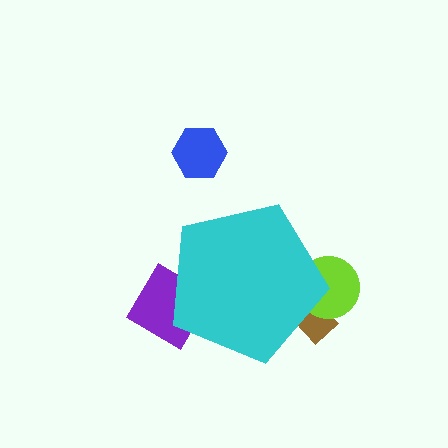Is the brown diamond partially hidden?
Yes, the brown diamond is partially hidden behind the cyan pentagon.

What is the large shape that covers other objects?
A cyan pentagon.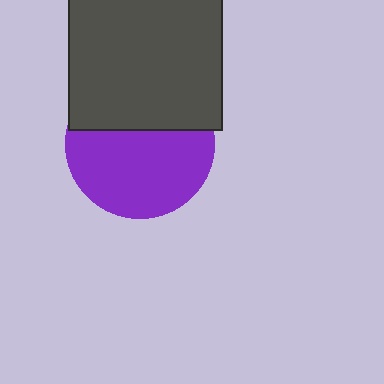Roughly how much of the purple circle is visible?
About half of it is visible (roughly 61%).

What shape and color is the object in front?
The object in front is a dark gray rectangle.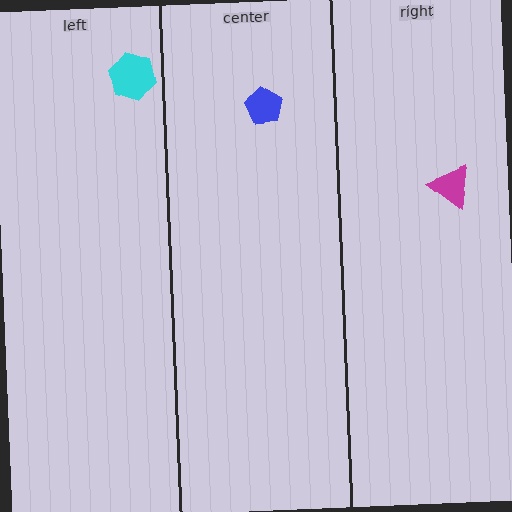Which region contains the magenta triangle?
The right region.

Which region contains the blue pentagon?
The center region.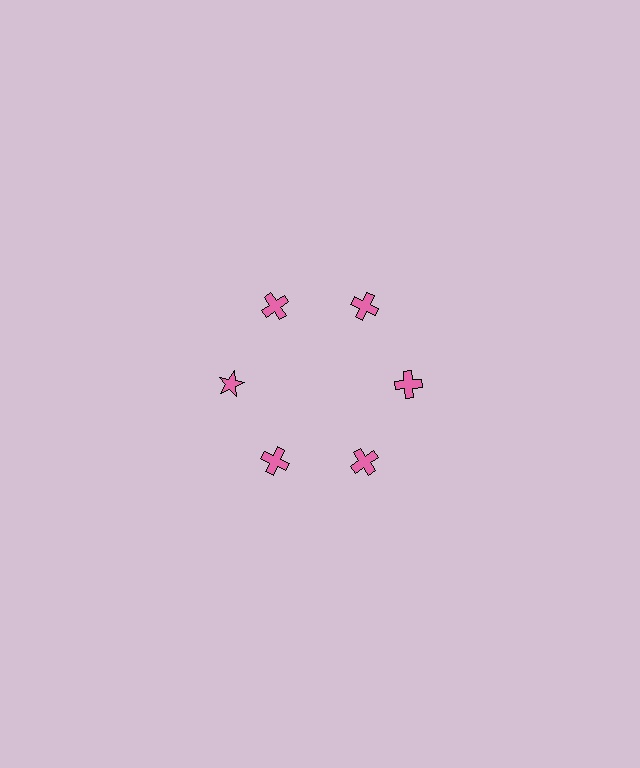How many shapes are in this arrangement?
There are 6 shapes arranged in a ring pattern.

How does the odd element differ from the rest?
It has a different shape: star instead of cross.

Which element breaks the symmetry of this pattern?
The pink star at roughly the 9 o'clock position breaks the symmetry. All other shapes are pink crosses.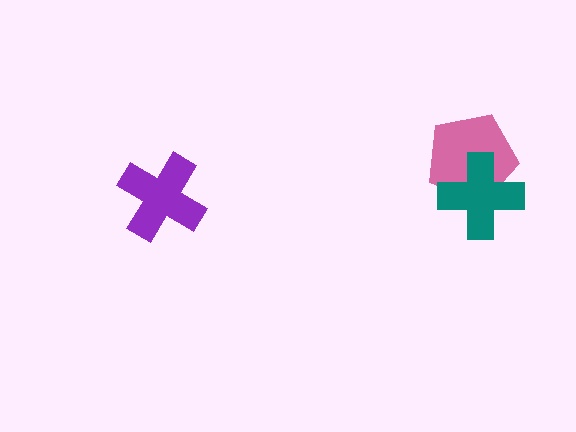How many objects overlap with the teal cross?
1 object overlaps with the teal cross.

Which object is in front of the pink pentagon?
The teal cross is in front of the pink pentagon.